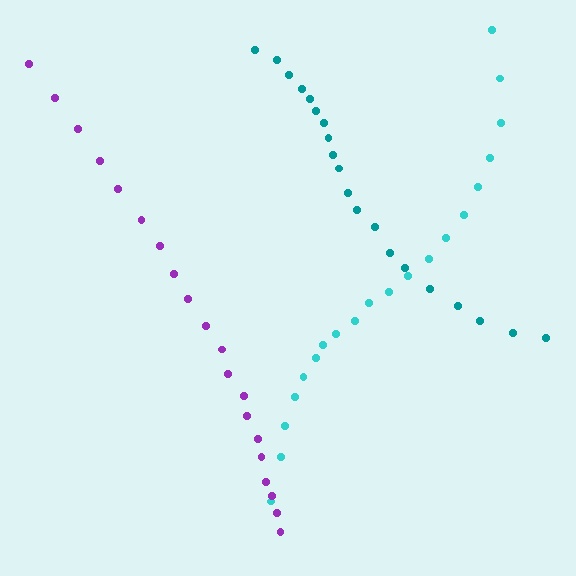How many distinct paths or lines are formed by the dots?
There are 3 distinct paths.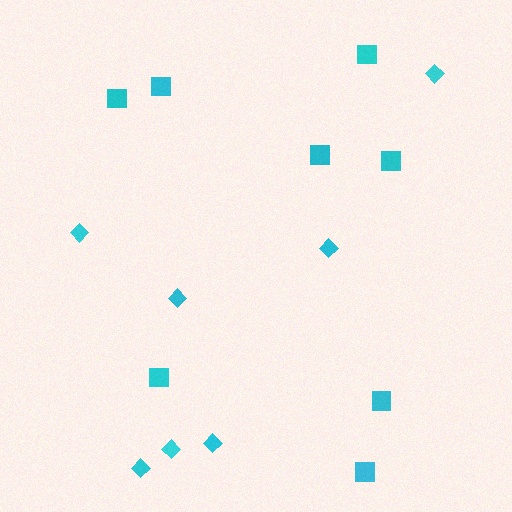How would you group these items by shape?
There are 2 groups: one group of squares (8) and one group of diamonds (7).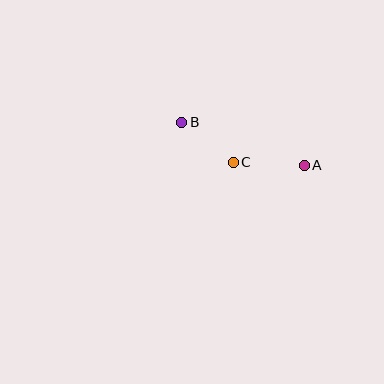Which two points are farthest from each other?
Points A and B are farthest from each other.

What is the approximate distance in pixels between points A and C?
The distance between A and C is approximately 71 pixels.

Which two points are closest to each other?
Points B and C are closest to each other.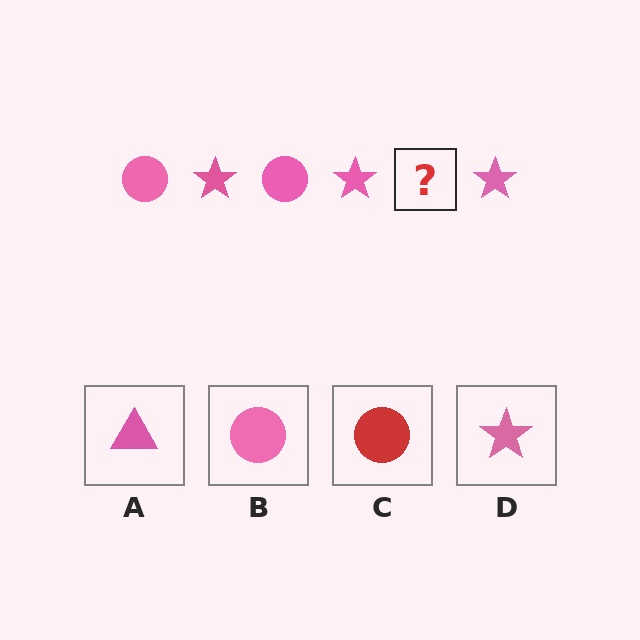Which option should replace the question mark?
Option B.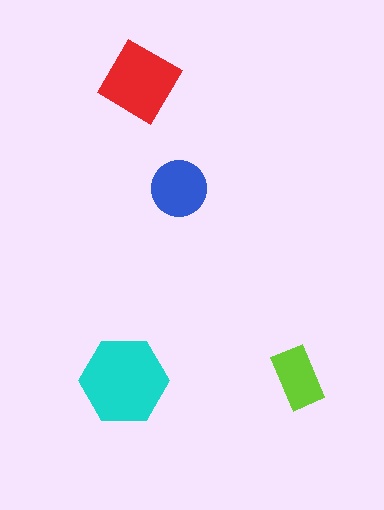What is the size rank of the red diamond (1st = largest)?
2nd.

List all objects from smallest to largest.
The lime rectangle, the blue circle, the red diamond, the cyan hexagon.